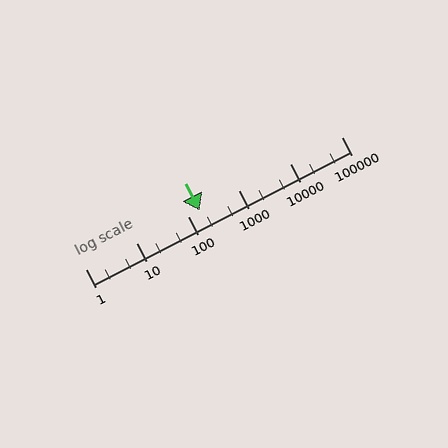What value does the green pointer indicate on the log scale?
The pointer indicates approximately 170.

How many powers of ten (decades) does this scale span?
The scale spans 5 decades, from 1 to 100000.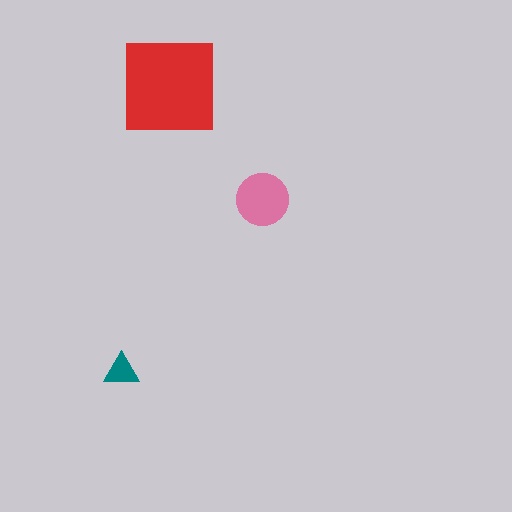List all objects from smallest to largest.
The teal triangle, the pink circle, the red square.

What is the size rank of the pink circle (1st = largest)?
2nd.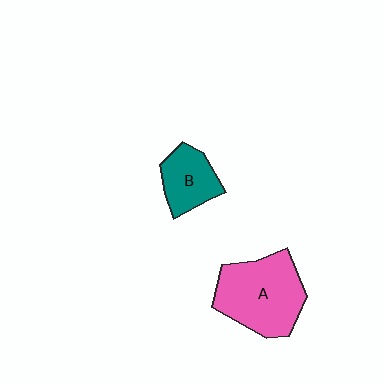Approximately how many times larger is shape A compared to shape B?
Approximately 1.9 times.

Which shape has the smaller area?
Shape B (teal).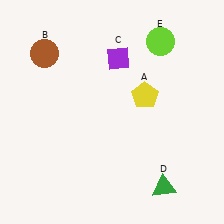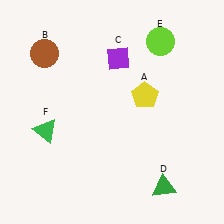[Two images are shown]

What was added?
A green triangle (F) was added in Image 2.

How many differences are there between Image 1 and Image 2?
There is 1 difference between the two images.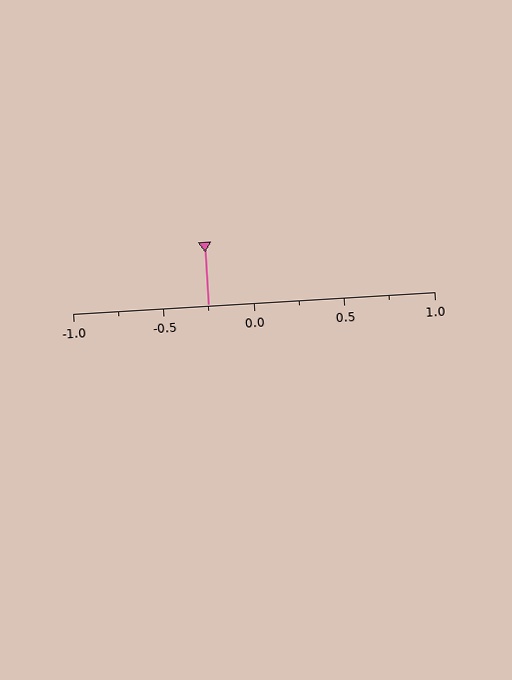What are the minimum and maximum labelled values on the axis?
The axis runs from -1.0 to 1.0.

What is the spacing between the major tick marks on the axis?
The major ticks are spaced 0.5 apart.